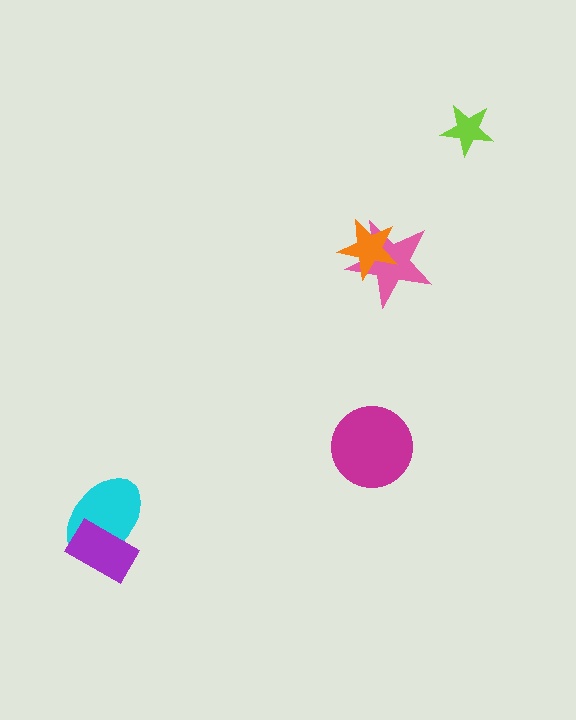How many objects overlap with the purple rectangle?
1 object overlaps with the purple rectangle.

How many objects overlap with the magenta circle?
0 objects overlap with the magenta circle.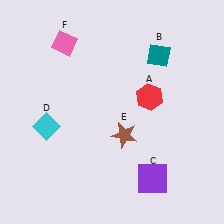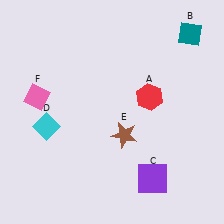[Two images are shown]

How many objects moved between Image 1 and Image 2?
2 objects moved between the two images.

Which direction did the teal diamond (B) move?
The teal diamond (B) moved right.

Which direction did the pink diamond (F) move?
The pink diamond (F) moved down.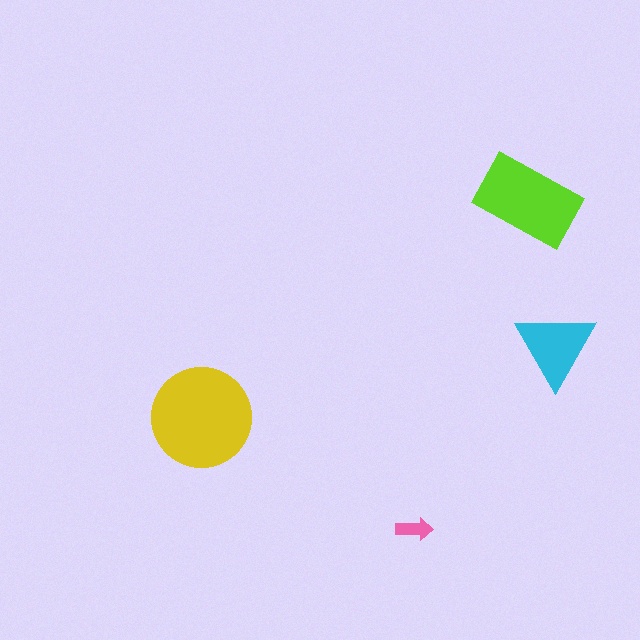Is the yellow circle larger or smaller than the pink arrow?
Larger.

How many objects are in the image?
There are 4 objects in the image.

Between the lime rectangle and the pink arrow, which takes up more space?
The lime rectangle.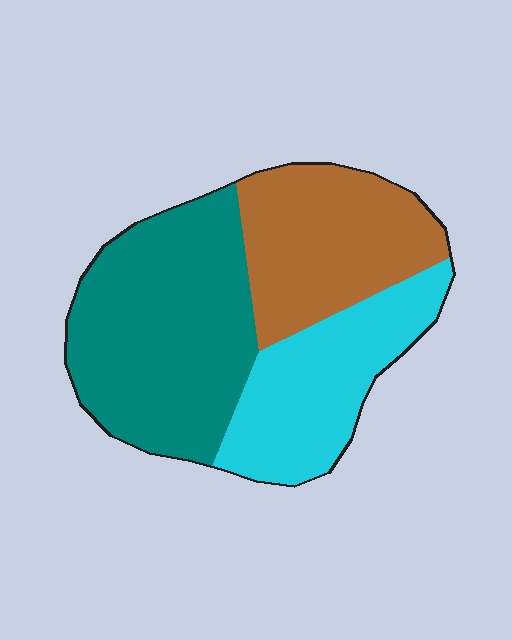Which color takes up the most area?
Teal, at roughly 45%.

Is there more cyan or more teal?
Teal.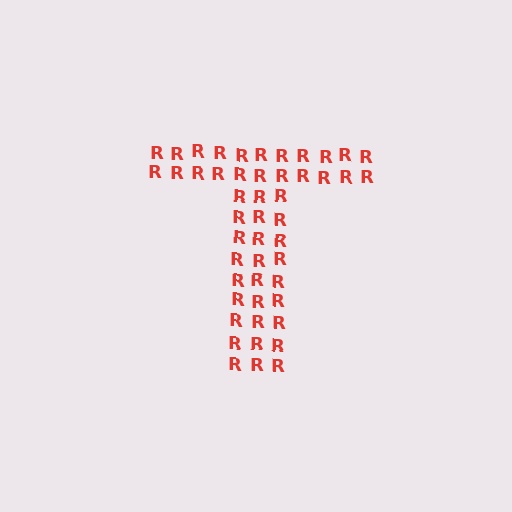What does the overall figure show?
The overall figure shows the letter T.